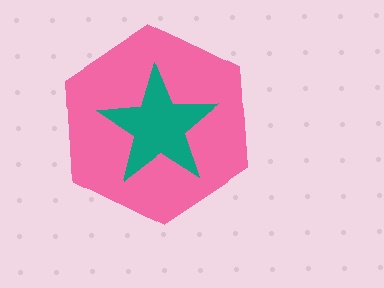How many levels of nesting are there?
2.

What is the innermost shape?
The teal star.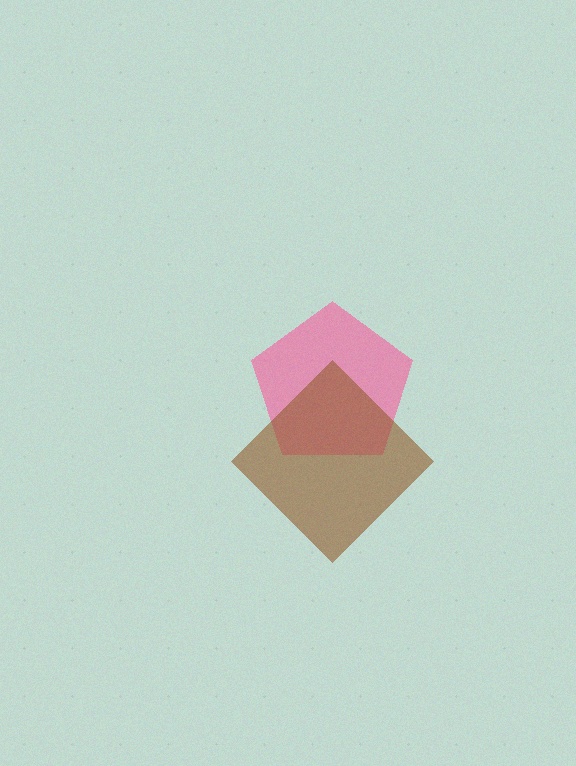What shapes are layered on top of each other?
The layered shapes are: a pink pentagon, a brown diamond.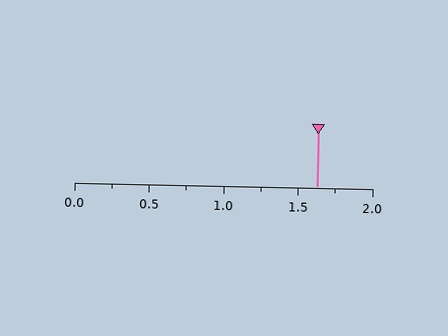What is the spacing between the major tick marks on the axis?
The major ticks are spaced 0.5 apart.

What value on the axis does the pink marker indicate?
The marker indicates approximately 1.62.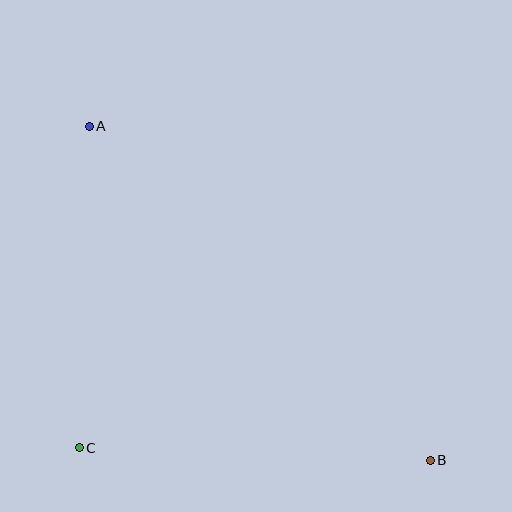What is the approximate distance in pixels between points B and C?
The distance between B and C is approximately 352 pixels.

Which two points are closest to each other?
Points A and C are closest to each other.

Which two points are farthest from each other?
Points A and B are farthest from each other.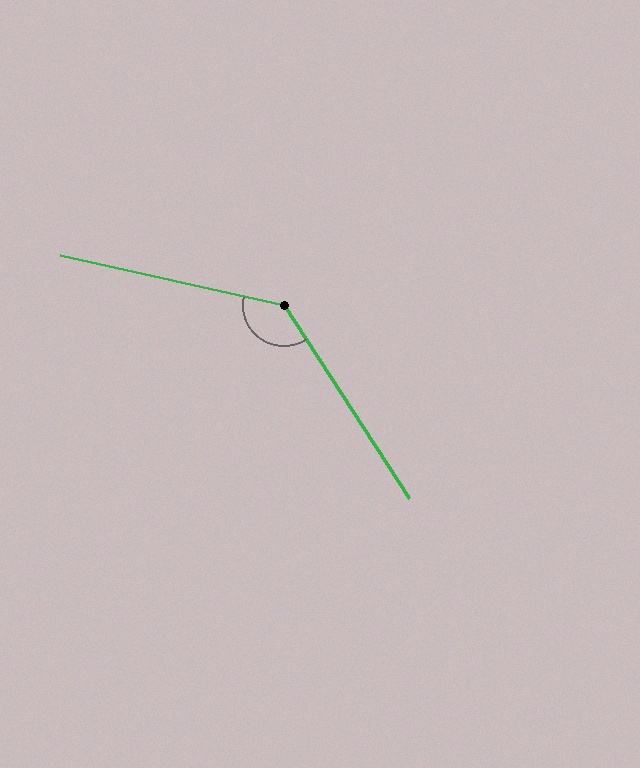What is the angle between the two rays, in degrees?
Approximately 135 degrees.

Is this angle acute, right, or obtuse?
It is obtuse.